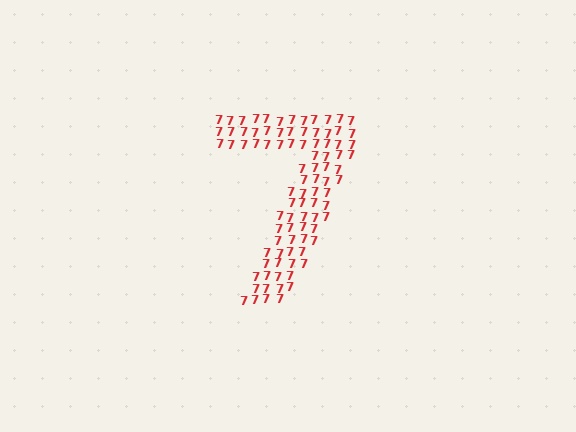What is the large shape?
The large shape is the digit 7.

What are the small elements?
The small elements are digit 7's.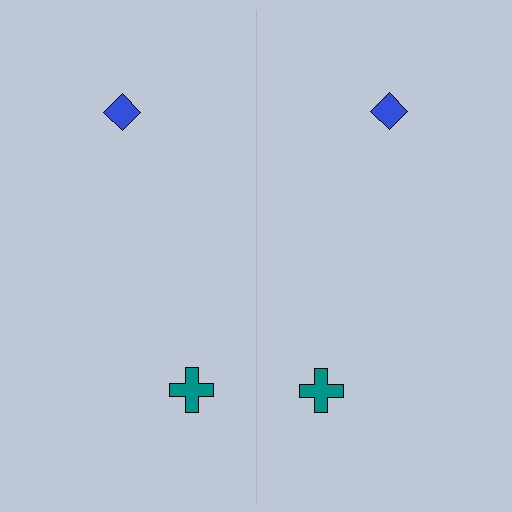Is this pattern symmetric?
Yes, this pattern has bilateral (reflection) symmetry.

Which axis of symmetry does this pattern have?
The pattern has a vertical axis of symmetry running through the center of the image.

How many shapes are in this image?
There are 4 shapes in this image.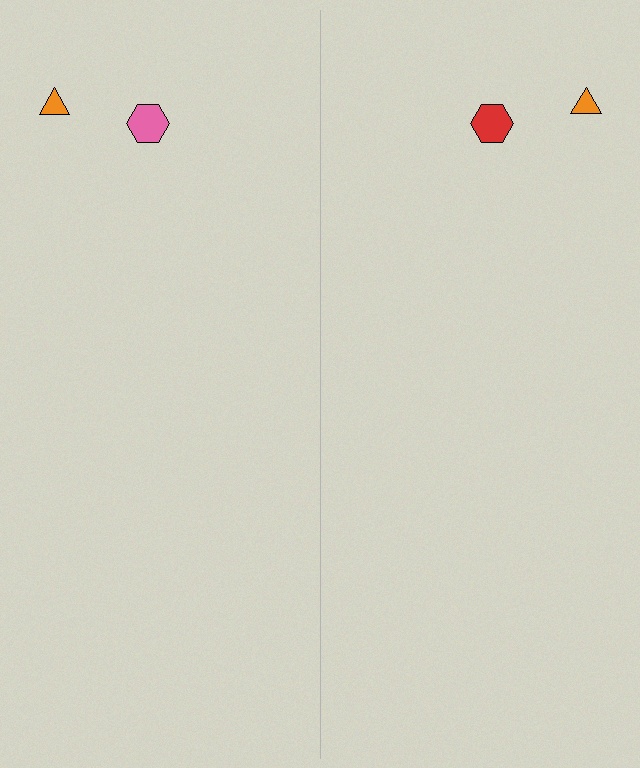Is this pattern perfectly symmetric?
No, the pattern is not perfectly symmetric. The red hexagon on the right side breaks the symmetry — its mirror counterpart is pink.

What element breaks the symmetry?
The red hexagon on the right side breaks the symmetry — its mirror counterpart is pink.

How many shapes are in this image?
There are 4 shapes in this image.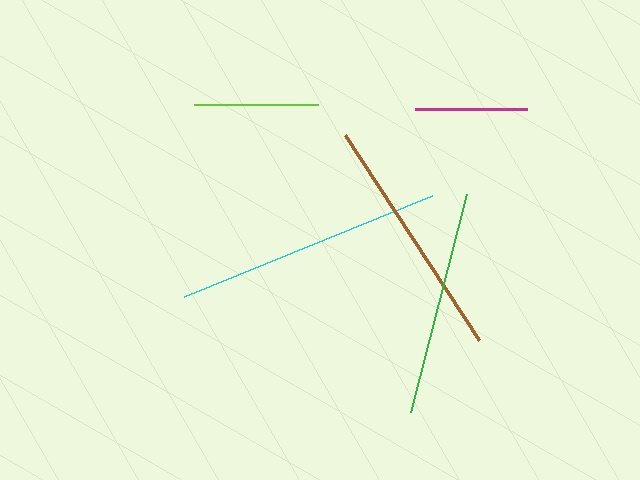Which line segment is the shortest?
The magenta line is the shortest at approximately 113 pixels.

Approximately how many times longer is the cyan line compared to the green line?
The cyan line is approximately 1.2 times the length of the green line.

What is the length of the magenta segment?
The magenta segment is approximately 113 pixels long.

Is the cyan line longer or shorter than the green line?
The cyan line is longer than the green line.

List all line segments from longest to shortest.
From longest to shortest: cyan, brown, green, lime, magenta.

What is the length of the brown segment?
The brown segment is approximately 245 pixels long.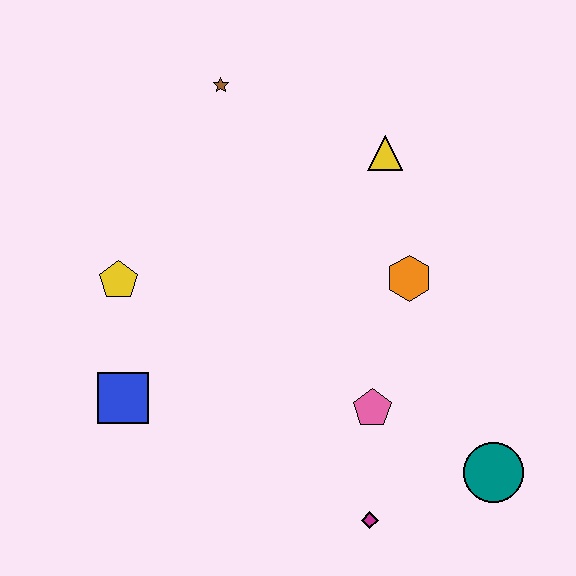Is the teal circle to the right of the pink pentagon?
Yes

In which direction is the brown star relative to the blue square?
The brown star is above the blue square.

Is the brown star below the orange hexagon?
No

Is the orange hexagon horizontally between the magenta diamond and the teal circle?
Yes